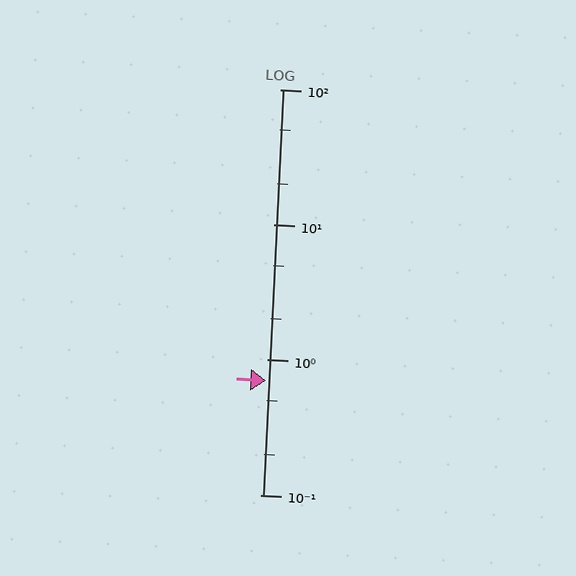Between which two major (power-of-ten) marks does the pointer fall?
The pointer is between 0.1 and 1.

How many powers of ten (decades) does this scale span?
The scale spans 3 decades, from 0.1 to 100.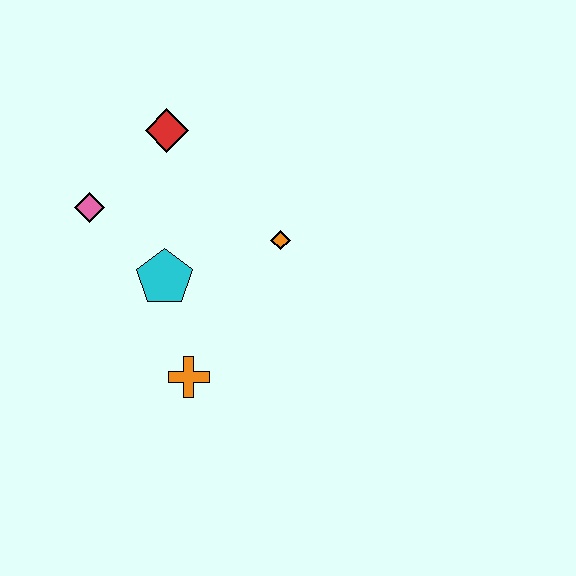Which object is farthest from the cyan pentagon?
The red diamond is farthest from the cyan pentagon.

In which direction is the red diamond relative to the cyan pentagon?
The red diamond is above the cyan pentagon.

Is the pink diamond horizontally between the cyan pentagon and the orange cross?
No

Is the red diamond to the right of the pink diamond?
Yes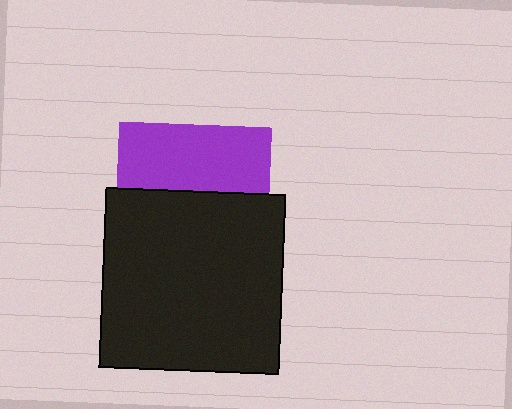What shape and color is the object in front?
The object in front is a black square.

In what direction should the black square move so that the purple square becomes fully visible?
The black square should move down. That is the shortest direction to clear the overlap and leave the purple square fully visible.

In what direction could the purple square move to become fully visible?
The purple square could move up. That would shift it out from behind the black square entirely.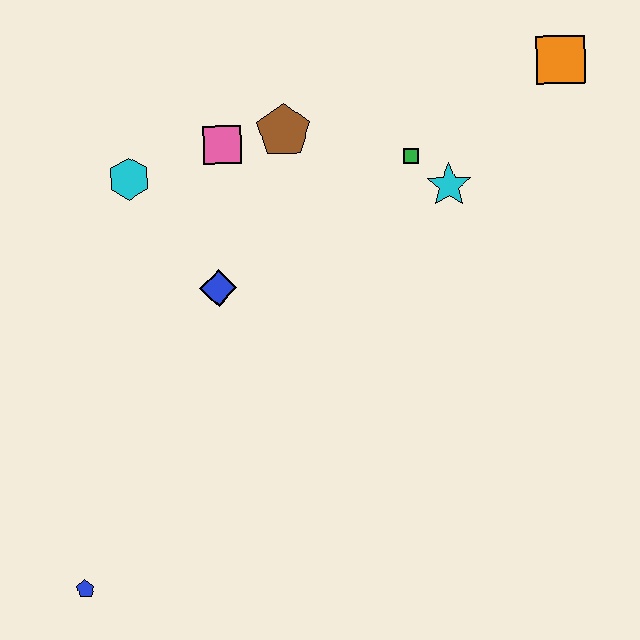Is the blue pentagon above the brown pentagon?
No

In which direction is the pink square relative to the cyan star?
The pink square is to the left of the cyan star.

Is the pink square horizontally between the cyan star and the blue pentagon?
Yes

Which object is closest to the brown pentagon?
The pink square is closest to the brown pentagon.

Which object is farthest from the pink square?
The blue pentagon is farthest from the pink square.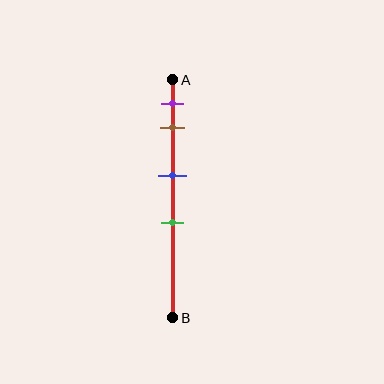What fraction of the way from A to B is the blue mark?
The blue mark is approximately 40% (0.4) of the way from A to B.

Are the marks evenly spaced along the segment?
No, the marks are not evenly spaced.